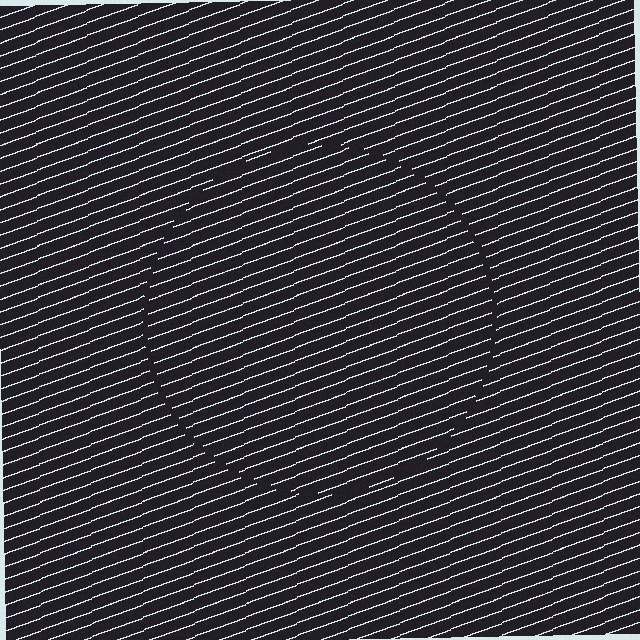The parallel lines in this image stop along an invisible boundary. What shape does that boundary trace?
An illusory circle. The interior of the shape contains the same grating, shifted by half a period — the contour is defined by the phase discontinuity where line-ends from the inner and outer gratings abut.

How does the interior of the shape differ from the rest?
The interior of the shape contains the same grating, shifted by half a period — the contour is defined by the phase discontinuity where line-ends from the inner and outer gratings abut.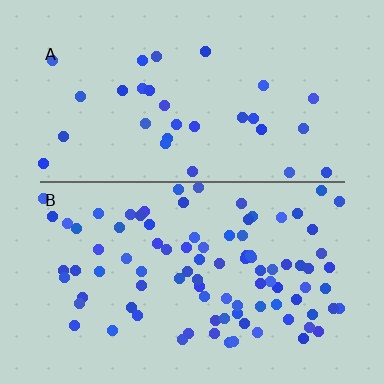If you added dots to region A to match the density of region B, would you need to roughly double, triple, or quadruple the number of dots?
Approximately triple.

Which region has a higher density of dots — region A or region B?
B (the bottom).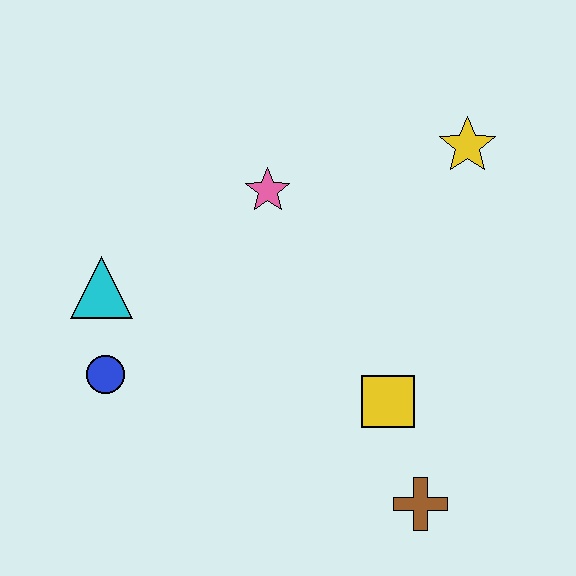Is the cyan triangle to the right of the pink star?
No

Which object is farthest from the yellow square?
The cyan triangle is farthest from the yellow square.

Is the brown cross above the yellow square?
No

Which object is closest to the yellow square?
The brown cross is closest to the yellow square.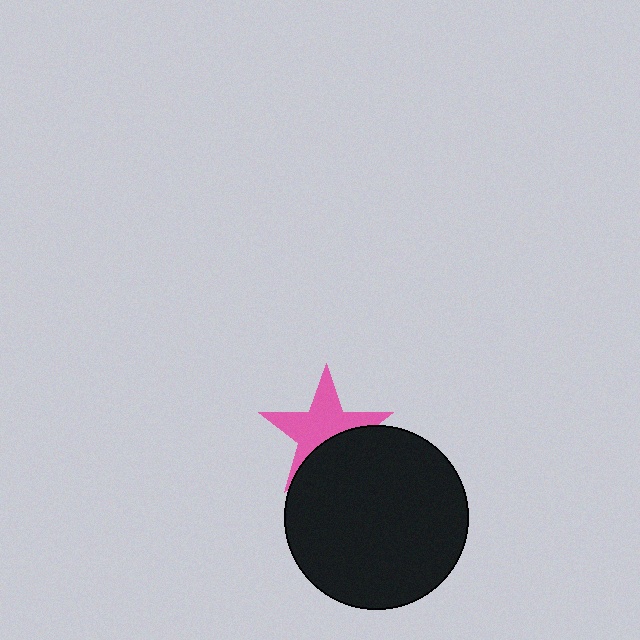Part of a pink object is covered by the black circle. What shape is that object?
It is a star.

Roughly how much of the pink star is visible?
About half of it is visible (roughly 63%).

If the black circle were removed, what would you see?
You would see the complete pink star.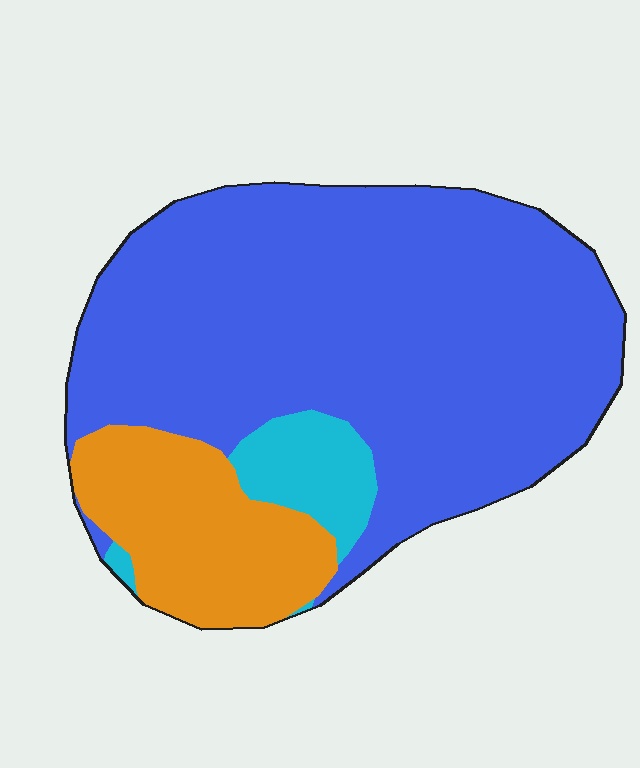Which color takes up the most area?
Blue, at roughly 75%.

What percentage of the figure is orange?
Orange covers around 20% of the figure.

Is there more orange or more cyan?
Orange.